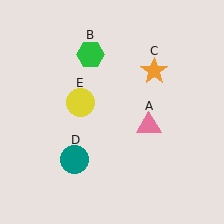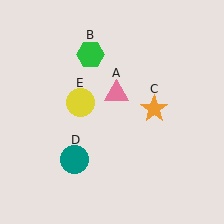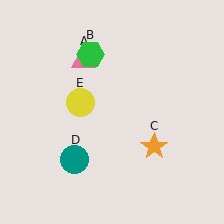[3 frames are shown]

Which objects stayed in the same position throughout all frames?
Green hexagon (object B) and teal circle (object D) and yellow circle (object E) remained stationary.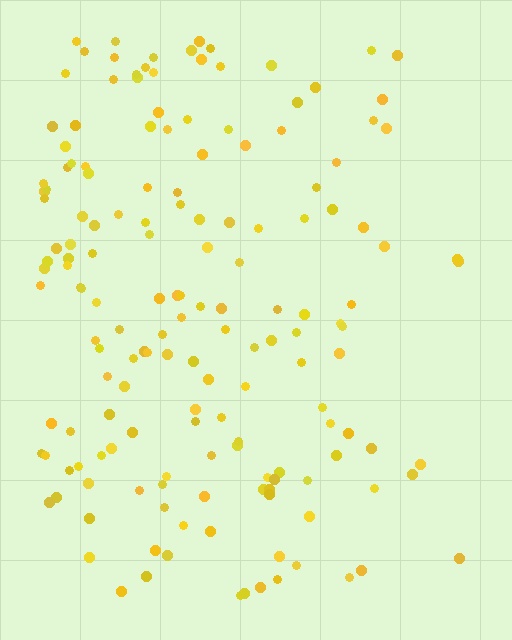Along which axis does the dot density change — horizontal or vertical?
Horizontal.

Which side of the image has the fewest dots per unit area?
The right.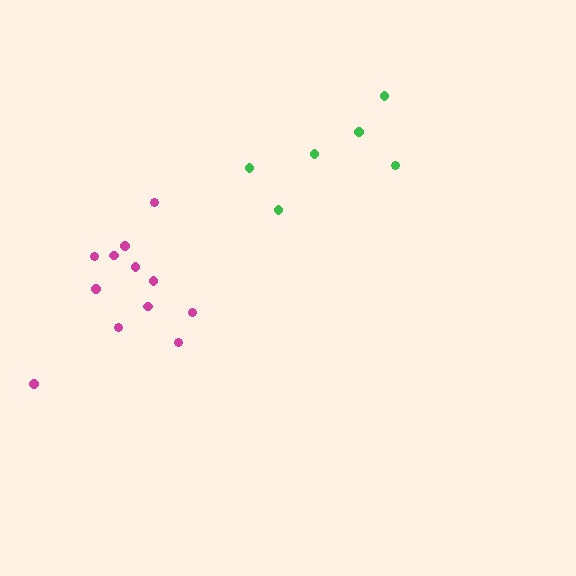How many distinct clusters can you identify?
There are 2 distinct clusters.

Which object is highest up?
The green cluster is topmost.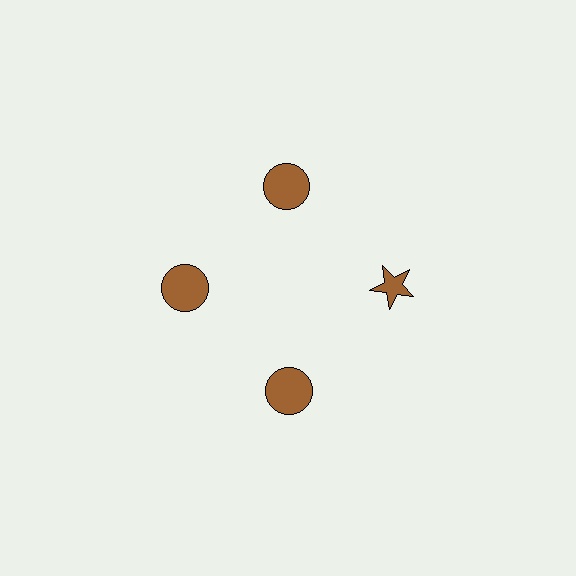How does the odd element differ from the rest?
It has a different shape: star instead of circle.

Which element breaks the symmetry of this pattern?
The brown star at roughly the 3 o'clock position breaks the symmetry. All other shapes are brown circles.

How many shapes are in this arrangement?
There are 4 shapes arranged in a ring pattern.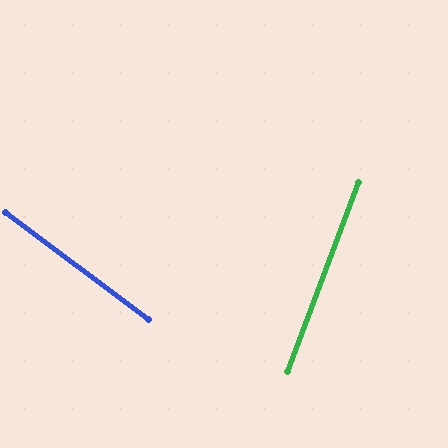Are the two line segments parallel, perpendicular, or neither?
Neither parallel nor perpendicular — they differ by about 74°.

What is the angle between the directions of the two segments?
Approximately 74 degrees.